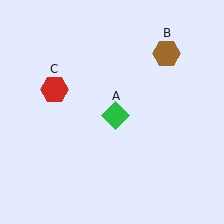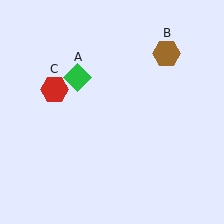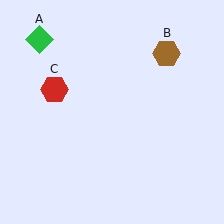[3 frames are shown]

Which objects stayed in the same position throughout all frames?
Brown hexagon (object B) and red hexagon (object C) remained stationary.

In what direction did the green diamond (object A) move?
The green diamond (object A) moved up and to the left.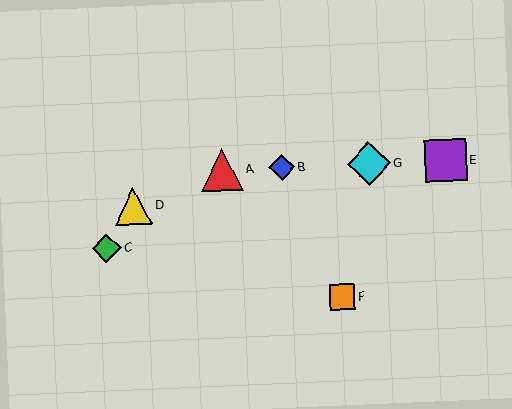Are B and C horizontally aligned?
No, B is at y≈167 and C is at y≈248.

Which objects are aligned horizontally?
Objects A, B, E, G are aligned horizontally.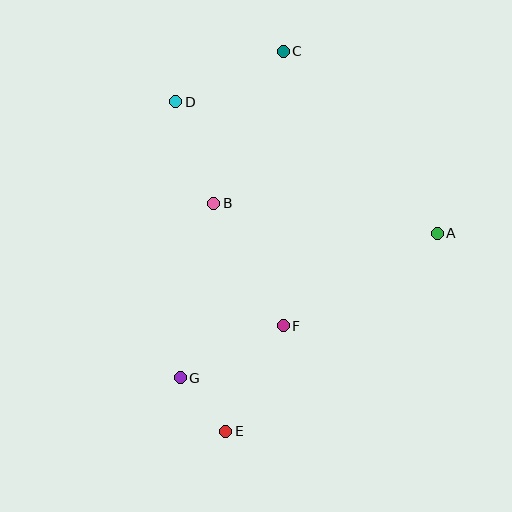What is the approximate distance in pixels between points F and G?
The distance between F and G is approximately 115 pixels.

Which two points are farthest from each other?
Points C and E are farthest from each other.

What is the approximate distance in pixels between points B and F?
The distance between B and F is approximately 141 pixels.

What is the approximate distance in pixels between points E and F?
The distance between E and F is approximately 120 pixels.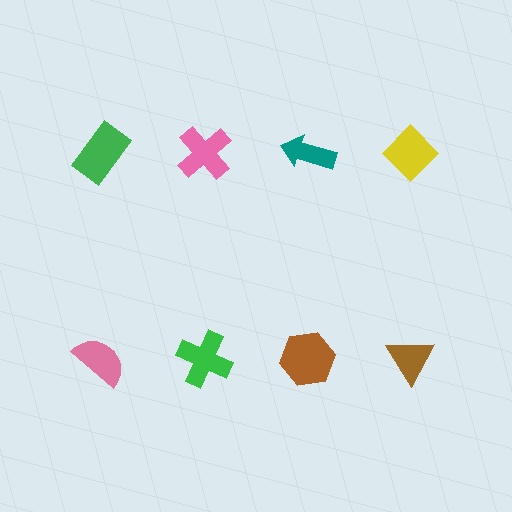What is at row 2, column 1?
A pink semicircle.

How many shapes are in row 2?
4 shapes.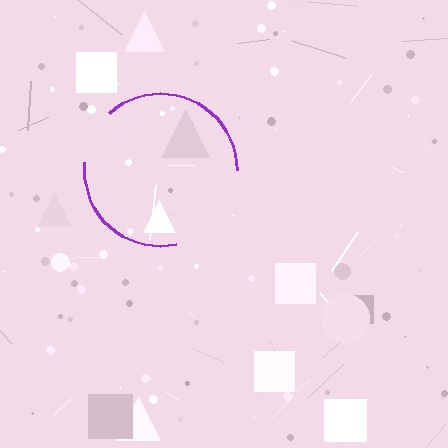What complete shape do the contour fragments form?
The contour fragments form a circle.